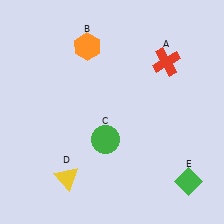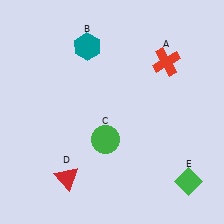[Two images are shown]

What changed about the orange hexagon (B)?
In Image 1, B is orange. In Image 2, it changed to teal.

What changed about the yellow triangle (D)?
In Image 1, D is yellow. In Image 2, it changed to red.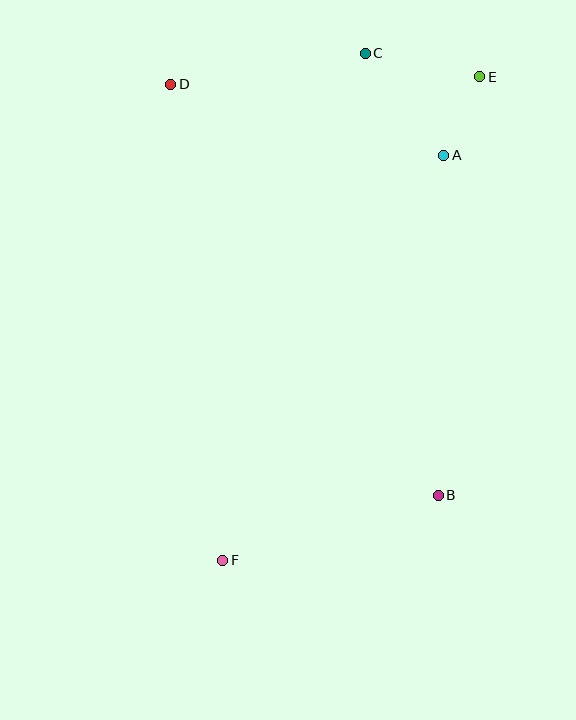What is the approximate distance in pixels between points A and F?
The distance between A and F is approximately 461 pixels.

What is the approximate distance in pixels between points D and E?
The distance between D and E is approximately 309 pixels.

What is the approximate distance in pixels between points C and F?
The distance between C and F is approximately 527 pixels.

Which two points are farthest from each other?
Points E and F are farthest from each other.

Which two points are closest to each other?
Points A and E are closest to each other.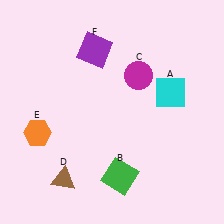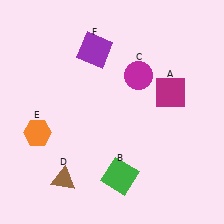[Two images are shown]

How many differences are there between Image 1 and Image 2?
There is 1 difference between the two images.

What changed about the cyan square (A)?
In Image 1, A is cyan. In Image 2, it changed to magenta.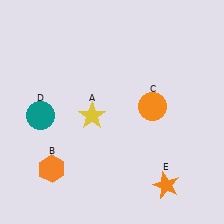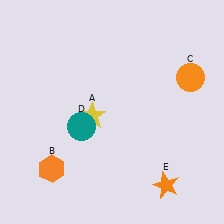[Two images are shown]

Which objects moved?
The objects that moved are: the orange circle (C), the teal circle (D).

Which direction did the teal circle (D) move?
The teal circle (D) moved right.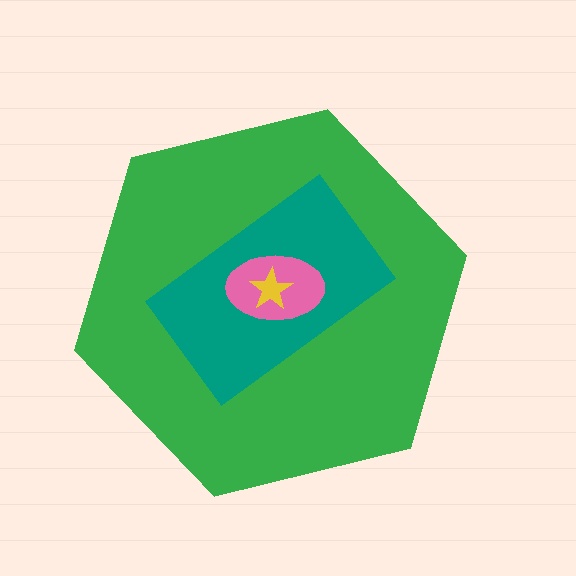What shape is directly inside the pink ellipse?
The yellow star.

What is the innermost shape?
The yellow star.